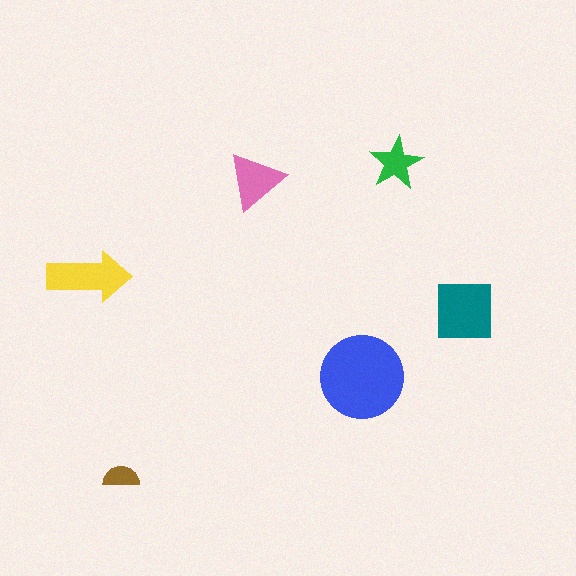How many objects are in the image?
There are 6 objects in the image.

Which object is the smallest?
The brown semicircle.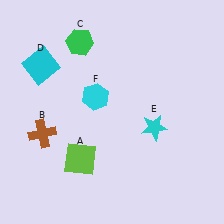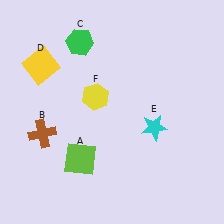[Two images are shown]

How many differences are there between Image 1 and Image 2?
There are 2 differences between the two images.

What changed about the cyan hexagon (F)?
In Image 1, F is cyan. In Image 2, it changed to yellow.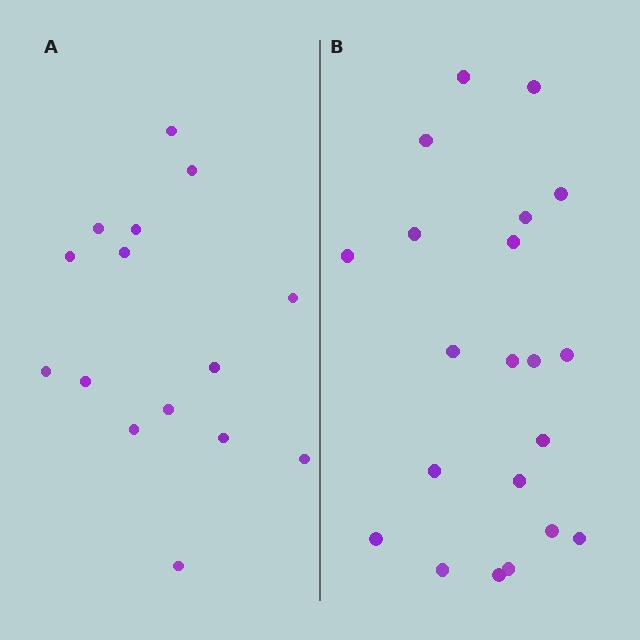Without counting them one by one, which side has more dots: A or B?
Region B (the right region) has more dots.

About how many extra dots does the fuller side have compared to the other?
Region B has about 6 more dots than region A.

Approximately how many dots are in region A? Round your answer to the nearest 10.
About 20 dots. (The exact count is 15, which rounds to 20.)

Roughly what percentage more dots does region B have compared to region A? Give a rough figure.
About 40% more.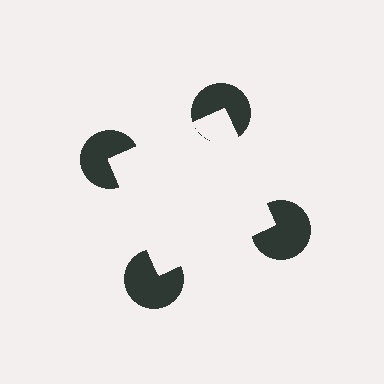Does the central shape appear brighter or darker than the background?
It typically appears slightly brighter than the background, even though no actual brightness change is drawn.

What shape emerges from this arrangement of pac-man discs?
An illusory square — its edges are inferred from the aligned wedge cuts in the pac-man discs, not physically drawn.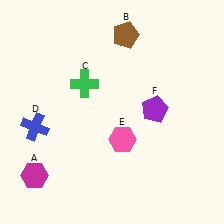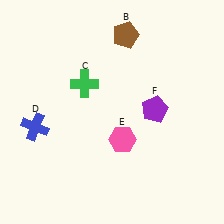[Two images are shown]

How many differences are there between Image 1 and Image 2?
There is 1 difference between the two images.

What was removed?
The magenta hexagon (A) was removed in Image 2.